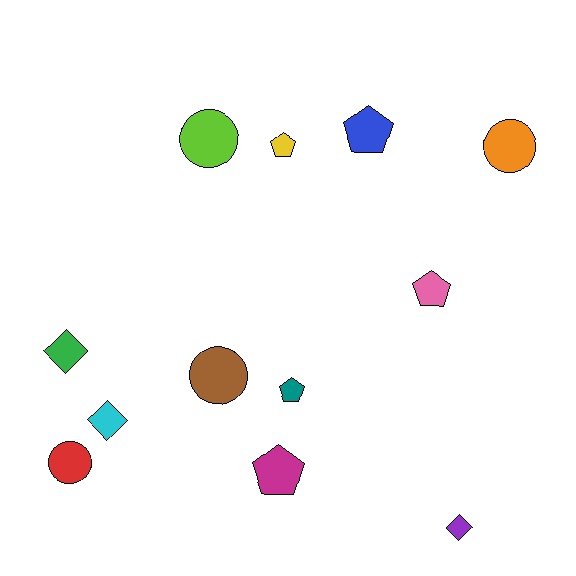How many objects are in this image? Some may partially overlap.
There are 12 objects.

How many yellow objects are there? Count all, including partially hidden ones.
There is 1 yellow object.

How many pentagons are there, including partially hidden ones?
There are 5 pentagons.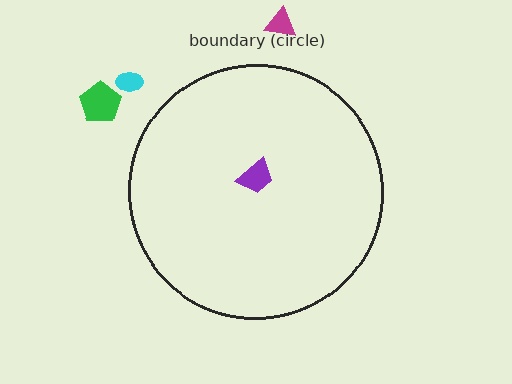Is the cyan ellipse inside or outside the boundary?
Outside.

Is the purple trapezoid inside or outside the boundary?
Inside.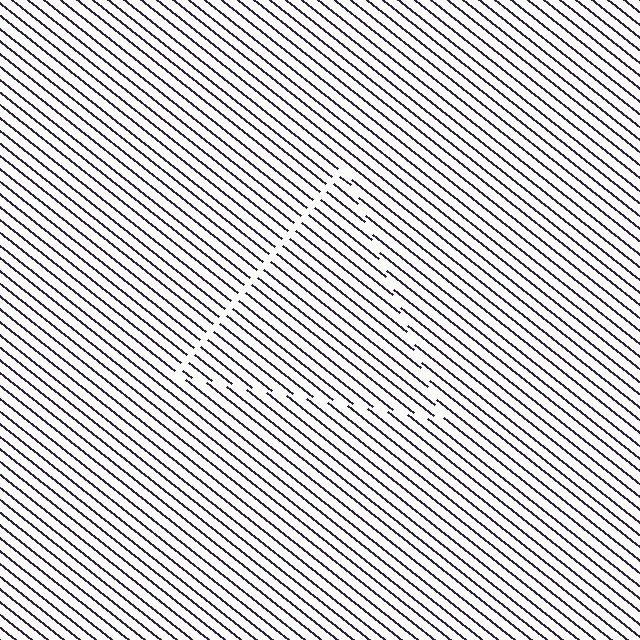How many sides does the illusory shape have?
3 sides — the line-ends trace a triangle.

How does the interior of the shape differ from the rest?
The interior of the shape contains the same grating, shifted by half a period — the contour is defined by the phase discontinuity where line-ends from the inner and outer gratings abut.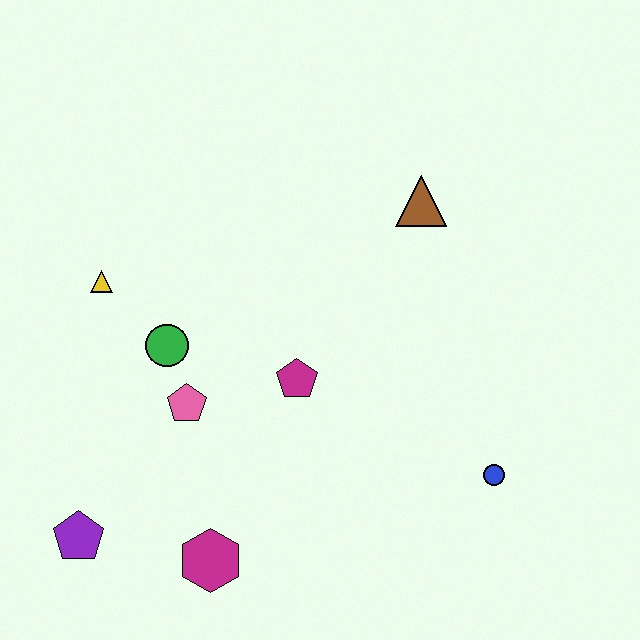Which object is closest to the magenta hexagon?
The purple pentagon is closest to the magenta hexagon.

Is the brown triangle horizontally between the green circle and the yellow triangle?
No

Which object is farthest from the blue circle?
The yellow triangle is farthest from the blue circle.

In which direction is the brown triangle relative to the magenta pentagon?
The brown triangle is above the magenta pentagon.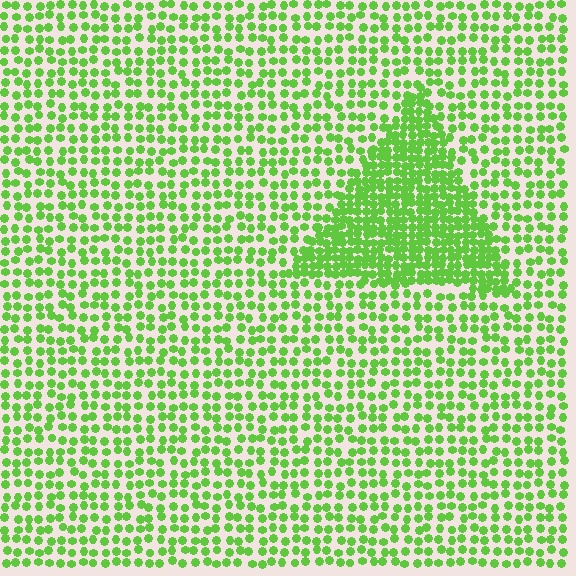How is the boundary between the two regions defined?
The boundary is defined by a change in element density (approximately 2.1x ratio). All elements are the same color, size, and shape.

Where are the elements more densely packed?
The elements are more densely packed inside the triangle boundary.